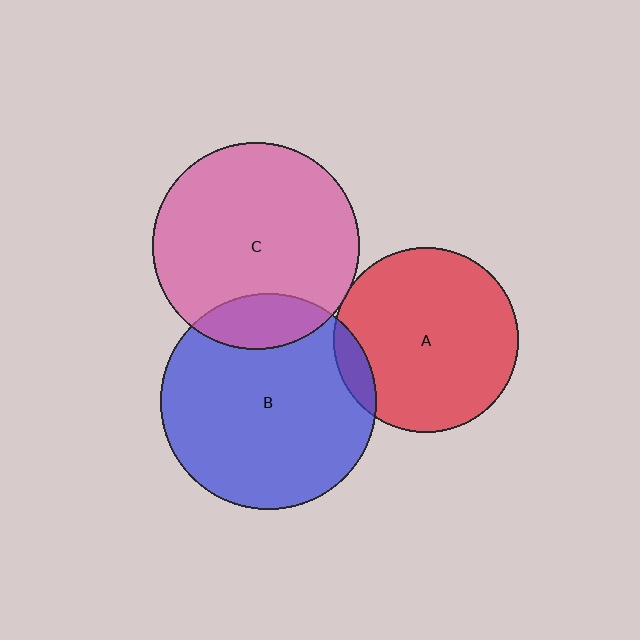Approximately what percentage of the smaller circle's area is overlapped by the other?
Approximately 5%.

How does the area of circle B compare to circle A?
Approximately 1.3 times.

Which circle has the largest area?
Circle B (blue).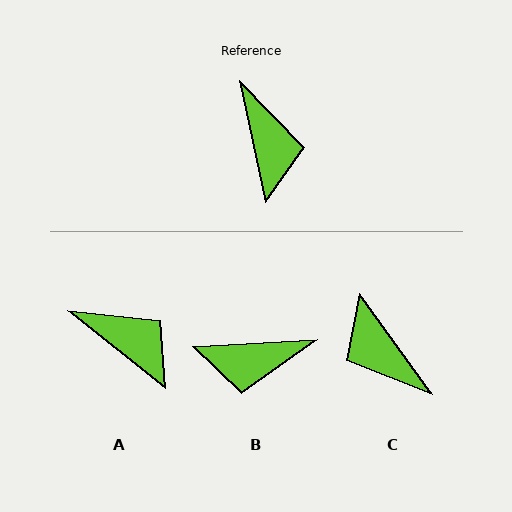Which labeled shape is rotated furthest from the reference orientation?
C, about 156 degrees away.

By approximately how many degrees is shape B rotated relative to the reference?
Approximately 99 degrees clockwise.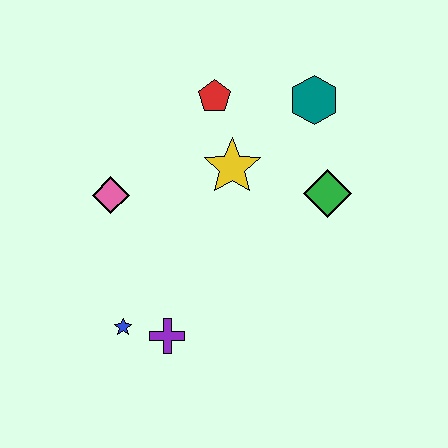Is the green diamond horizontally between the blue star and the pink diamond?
No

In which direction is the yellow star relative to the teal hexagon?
The yellow star is to the left of the teal hexagon.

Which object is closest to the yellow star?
The red pentagon is closest to the yellow star.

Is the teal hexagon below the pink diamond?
No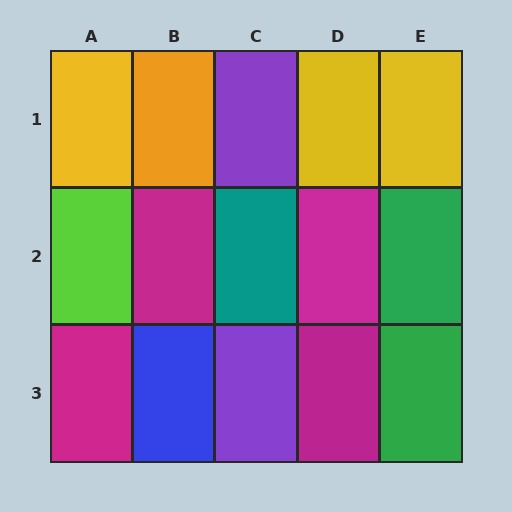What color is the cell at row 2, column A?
Lime.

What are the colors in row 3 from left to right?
Magenta, blue, purple, magenta, green.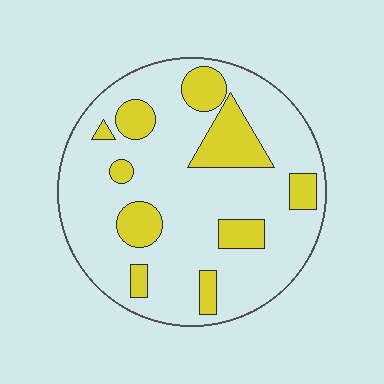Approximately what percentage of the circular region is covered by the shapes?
Approximately 20%.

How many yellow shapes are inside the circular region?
10.